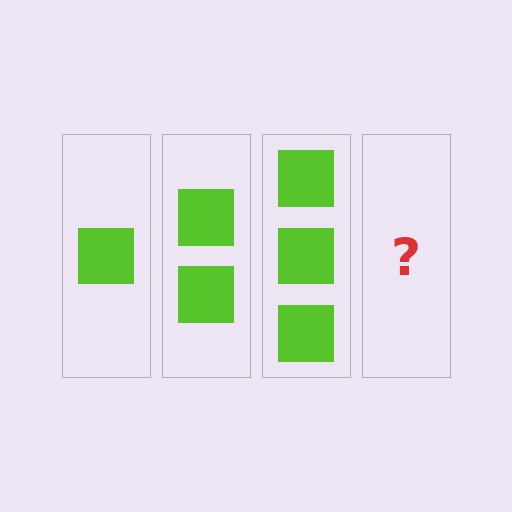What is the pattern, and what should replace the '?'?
The pattern is that each step adds one more square. The '?' should be 4 squares.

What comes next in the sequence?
The next element should be 4 squares.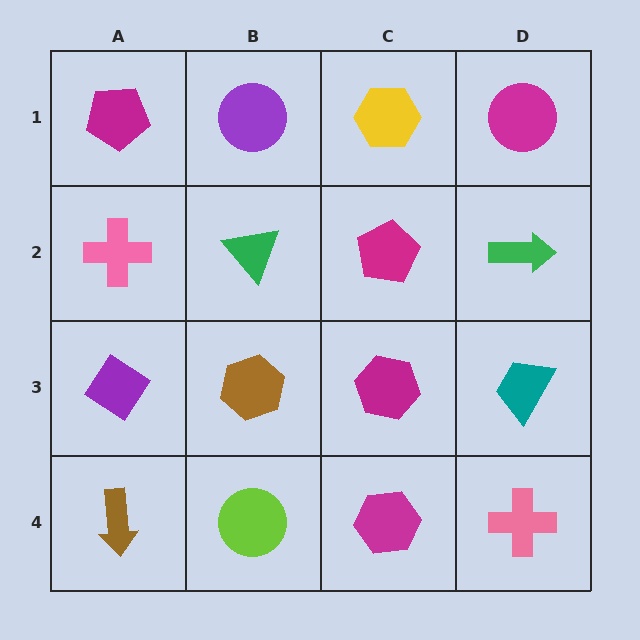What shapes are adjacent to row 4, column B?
A brown hexagon (row 3, column B), a brown arrow (row 4, column A), a magenta hexagon (row 4, column C).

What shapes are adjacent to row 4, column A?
A purple diamond (row 3, column A), a lime circle (row 4, column B).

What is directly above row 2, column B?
A purple circle.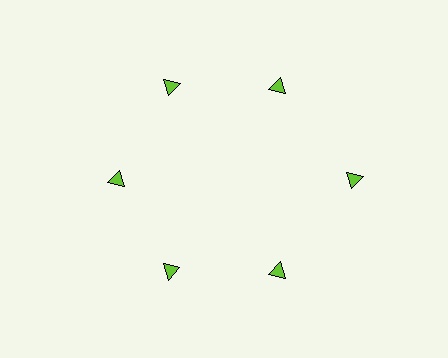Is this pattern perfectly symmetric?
No. The 6 lime triangles are arranged in a ring, but one element near the 3 o'clock position is pushed outward from the center, breaking the 6-fold rotational symmetry.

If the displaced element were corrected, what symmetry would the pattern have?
It would have 6-fold rotational symmetry — the pattern would map onto itself every 60 degrees.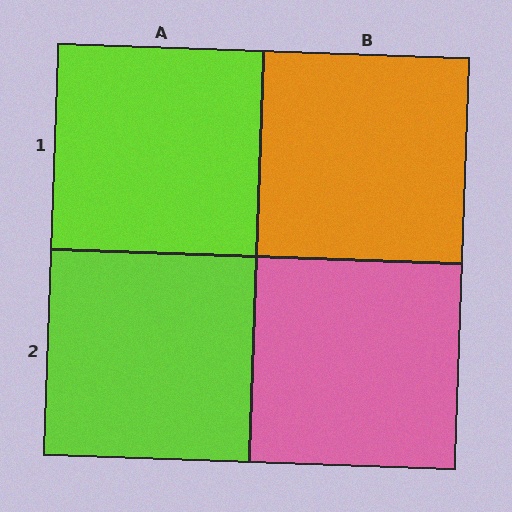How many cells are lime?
2 cells are lime.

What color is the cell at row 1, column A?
Lime.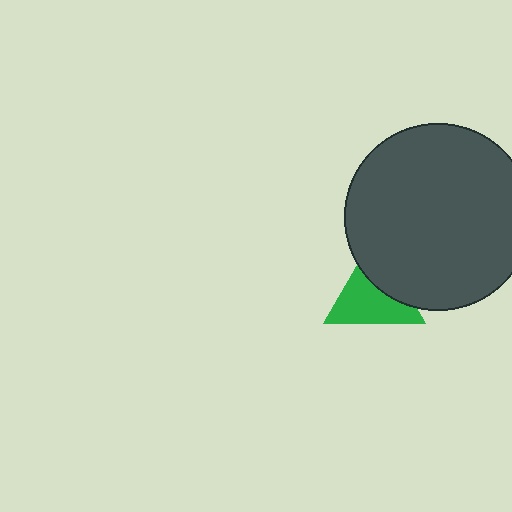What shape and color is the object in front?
The object in front is a dark gray circle.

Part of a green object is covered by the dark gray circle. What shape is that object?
It is a triangle.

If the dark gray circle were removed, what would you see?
You would see the complete green triangle.